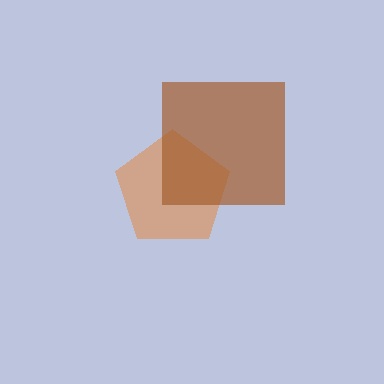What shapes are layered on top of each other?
The layered shapes are: an orange pentagon, a brown square.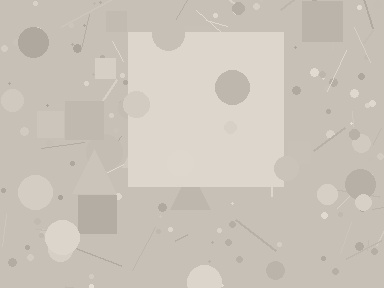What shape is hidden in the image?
A square is hidden in the image.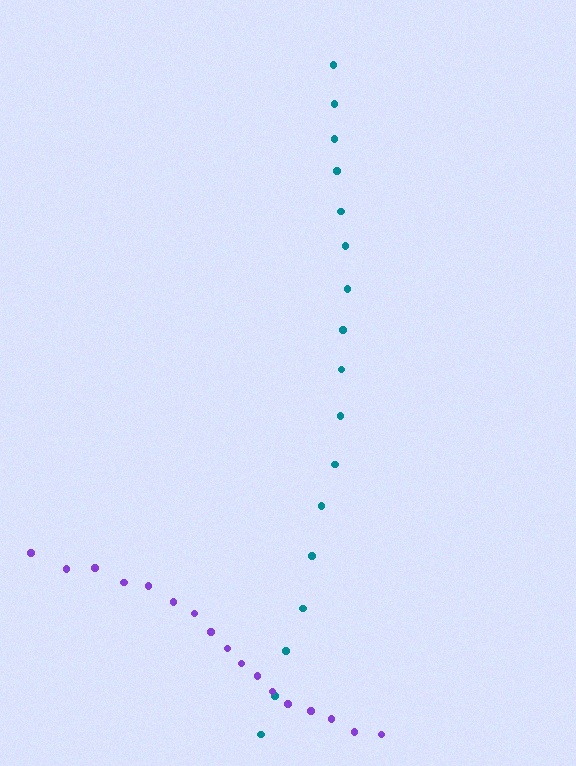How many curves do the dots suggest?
There are 2 distinct paths.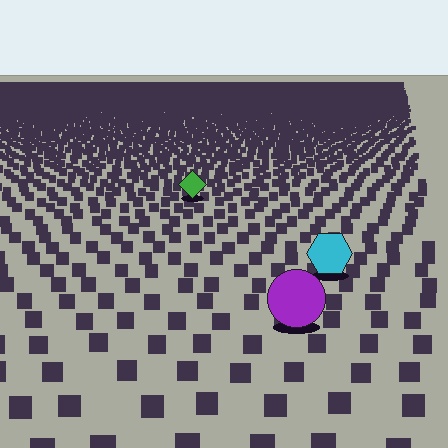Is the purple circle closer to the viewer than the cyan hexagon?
Yes. The purple circle is closer — you can tell from the texture gradient: the ground texture is coarser near it.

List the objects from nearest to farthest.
From nearest to farthest: the purple circle, the cyan hexagon, the green diamond.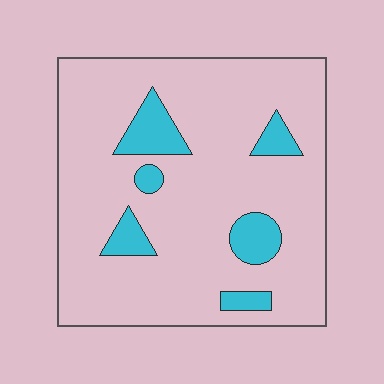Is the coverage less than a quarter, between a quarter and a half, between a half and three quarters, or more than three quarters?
Less than a quarter.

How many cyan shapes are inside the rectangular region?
6.